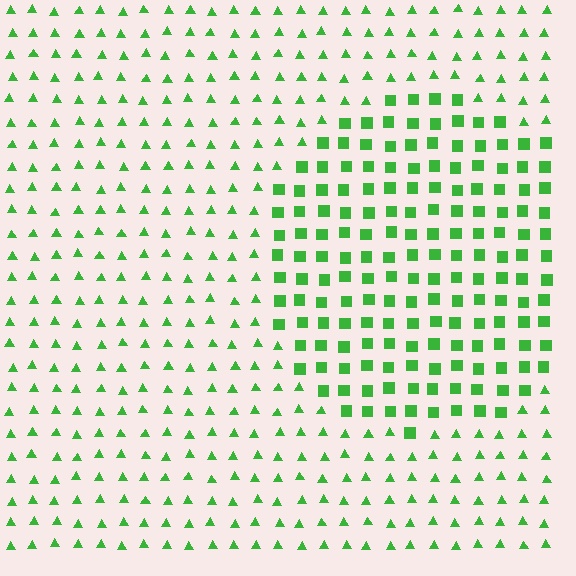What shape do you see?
I see a circle.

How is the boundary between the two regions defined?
The boundary is defined by a change in element shape: squares inside vs. triangles outside. All elements share the same color and spacing.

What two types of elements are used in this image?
The image uses squares inside the circle region and triangles outside it.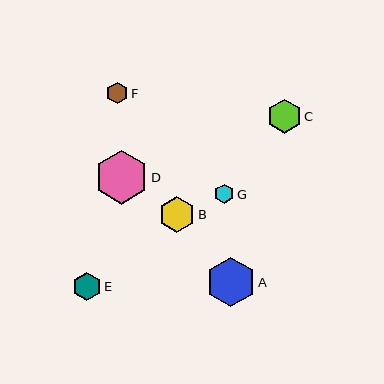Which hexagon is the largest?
Hexagon D is the largest with a size of approximately 54 pixels.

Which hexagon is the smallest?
Hexagon G is the smallest with a size of approximately 20 pixels.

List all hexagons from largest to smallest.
From largest to smallest: D, A, B, C, E, F, G.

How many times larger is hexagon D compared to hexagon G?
Hexagon D is approximately 2.7 times the size of hexagon G.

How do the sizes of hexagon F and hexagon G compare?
Hexagon F and hexagon G are approximately the same size.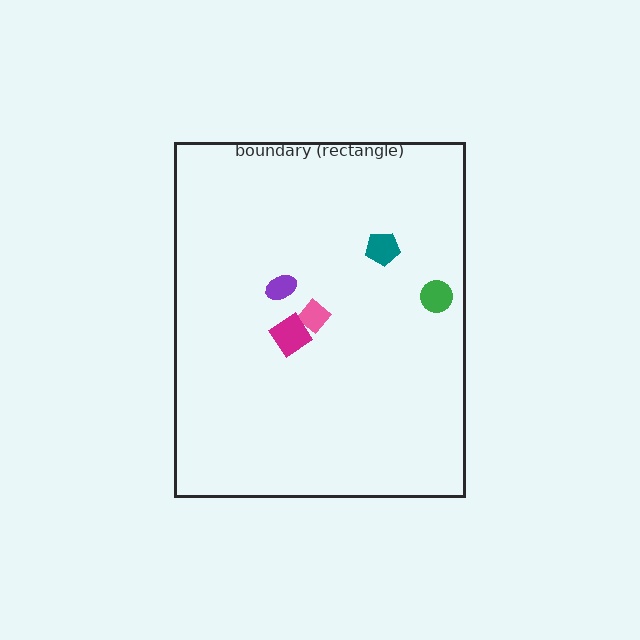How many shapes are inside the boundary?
5 inside, 0 outside.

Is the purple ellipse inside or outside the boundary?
Inside.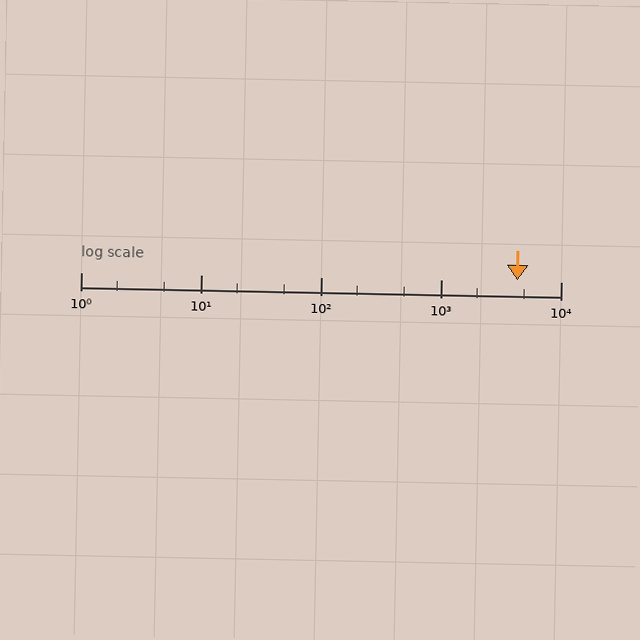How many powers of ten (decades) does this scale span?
The scale spans 4 decades, from 1 to 10000.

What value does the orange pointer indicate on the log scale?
The pointer indicates approximately 4300.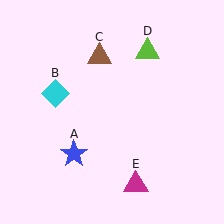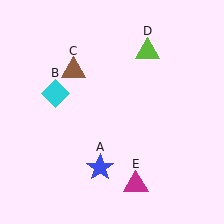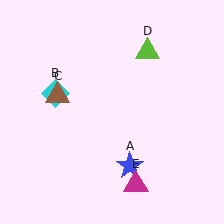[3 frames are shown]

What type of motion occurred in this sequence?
The blue star (object A), brown triangle (object C) rotated counterclockwise around the center of the scene.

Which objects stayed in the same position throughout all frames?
Cyan diamond (object B) and lime triangle (object D) and magenta triangle (object E) remained stationary.